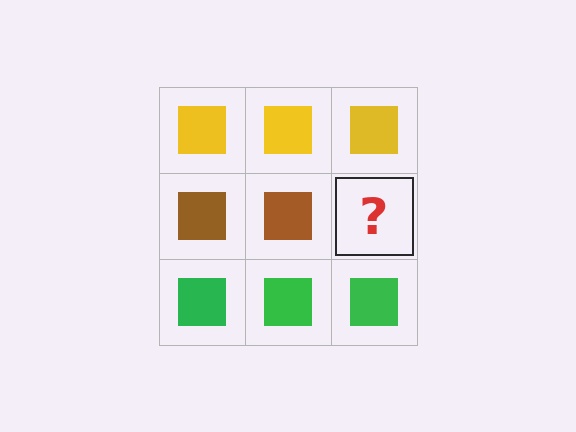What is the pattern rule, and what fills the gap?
The rule is that each row has a consistent color. The gap should be filled with a brown square.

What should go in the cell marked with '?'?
The missing cell should contain a brown square.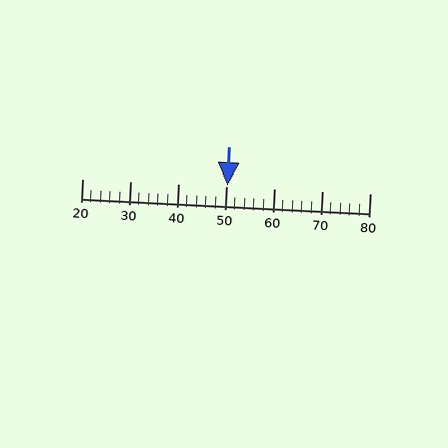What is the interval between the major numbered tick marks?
The major tick marks are spaced 10 units apart.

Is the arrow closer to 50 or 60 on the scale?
The arrow is closer to 50.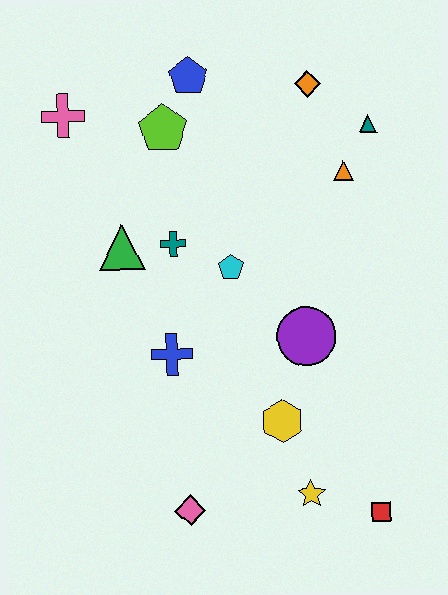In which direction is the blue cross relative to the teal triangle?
The blue cross is below the teal triangle.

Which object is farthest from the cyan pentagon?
The red square is farthest from the cyan pentagon.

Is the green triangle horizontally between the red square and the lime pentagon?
No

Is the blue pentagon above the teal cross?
Yes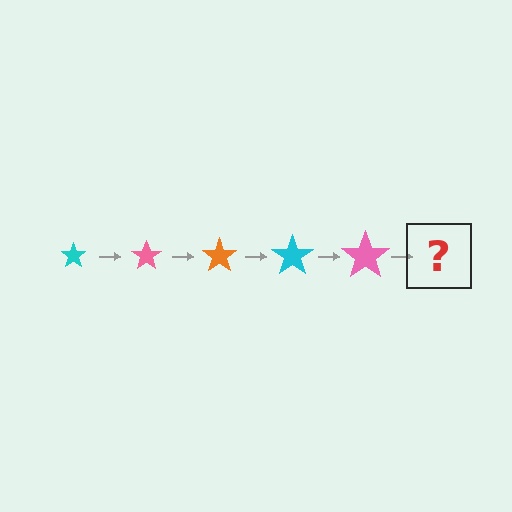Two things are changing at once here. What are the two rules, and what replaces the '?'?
The two rules are that the star grows larger each step and the color cycles through cyan, pink, and orange. The '?' should be an orange star, larger than the previous one.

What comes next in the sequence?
The next element should be an orange star, larger than the previous one.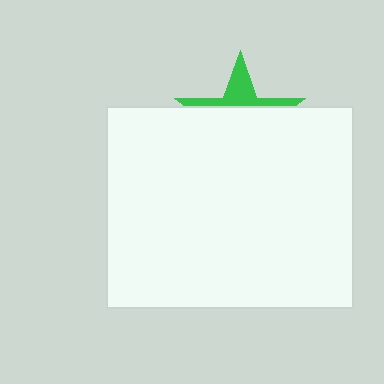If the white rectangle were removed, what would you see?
You would see the complete green star.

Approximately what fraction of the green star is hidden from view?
Roughly 69% of the green star is hidden behind the white rectangle.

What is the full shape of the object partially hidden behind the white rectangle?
The partially hidden object is a green star.